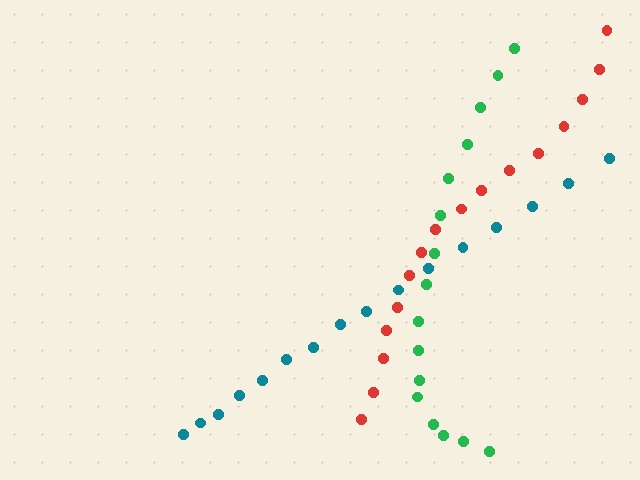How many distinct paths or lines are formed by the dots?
There are 3 distinct paths.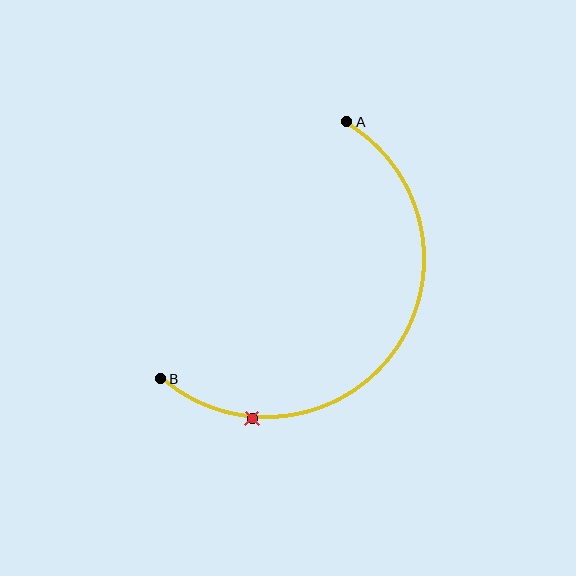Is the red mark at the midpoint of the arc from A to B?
No. The red mark lies on the arc but is closer to endpoint B. The arc midpoint would be at the point on the curve equidistant along the arc from both A and B.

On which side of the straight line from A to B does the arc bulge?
The arc bulges below and to the right of the straight line connecting A and B.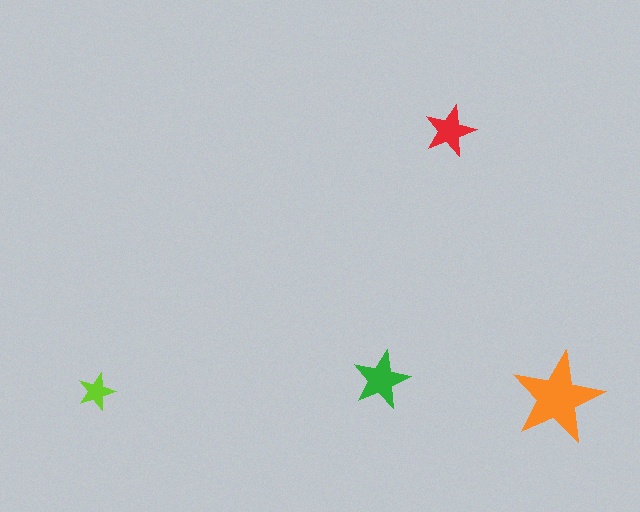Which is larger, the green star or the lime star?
The green one.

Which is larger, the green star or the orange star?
The orange one.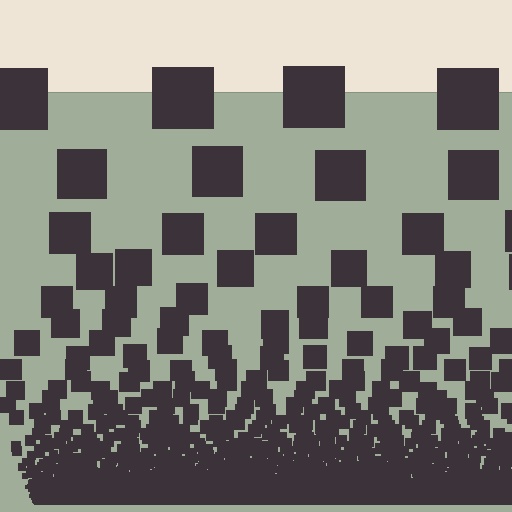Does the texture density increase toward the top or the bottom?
Density increases toward the bottom.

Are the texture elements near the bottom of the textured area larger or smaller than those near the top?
Smaller. The gradient is inverted — elements near the bottom are smaller and denser.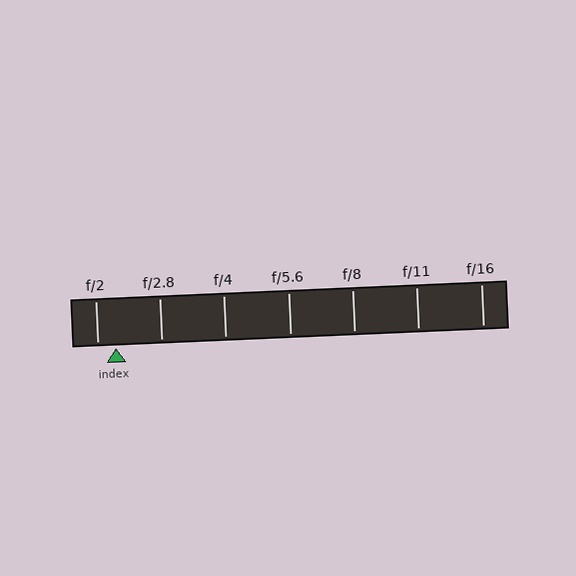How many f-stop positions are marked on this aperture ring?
There are 7 f-stop positions marked.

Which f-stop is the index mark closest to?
The index mark is closest to f/2.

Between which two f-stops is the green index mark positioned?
The index mark is between f/2 and f/2.8.